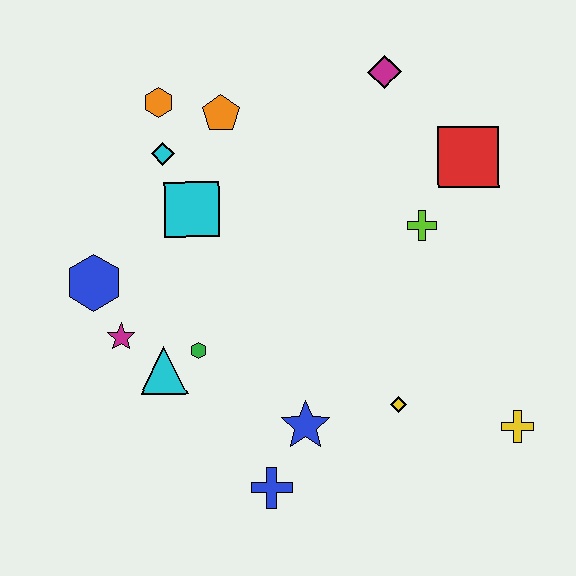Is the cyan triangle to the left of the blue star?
Yes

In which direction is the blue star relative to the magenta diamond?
The blue star is below the magenta diamond.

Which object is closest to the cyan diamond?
The orange hexagon is closest to the cyan diamond.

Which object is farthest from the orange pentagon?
The yellow cross is farthest from the orange pentagon.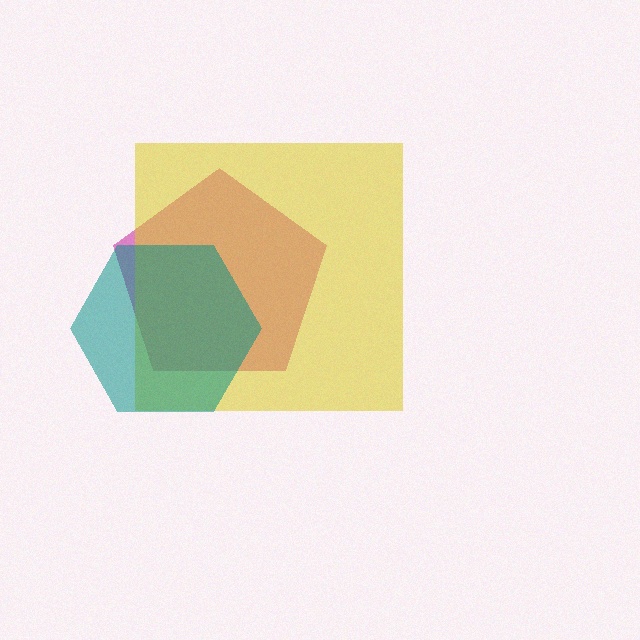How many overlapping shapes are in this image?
There are 3 overlapping shapes in the image.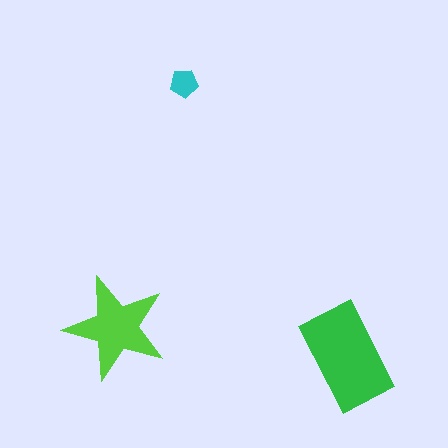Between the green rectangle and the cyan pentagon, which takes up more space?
The green rectangle.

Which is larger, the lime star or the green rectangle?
The green rectangle.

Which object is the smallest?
The cyan pentagon.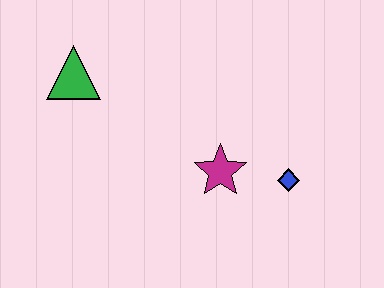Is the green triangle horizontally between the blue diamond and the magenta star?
No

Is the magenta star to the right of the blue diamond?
No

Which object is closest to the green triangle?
The magenta star is closest to the green triangle.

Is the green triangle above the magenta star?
Yes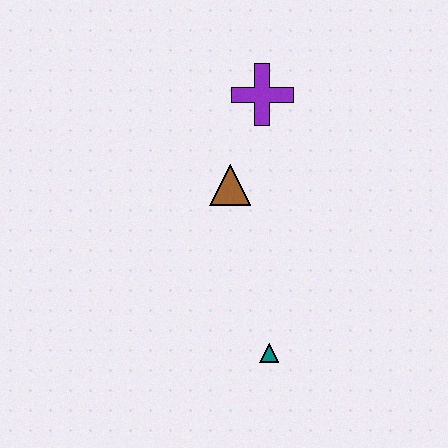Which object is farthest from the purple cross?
The teal triangle is farthest from the purple cross.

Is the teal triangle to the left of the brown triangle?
No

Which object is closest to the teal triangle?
The brown triangle is closest to the teal triangle.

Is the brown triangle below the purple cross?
Yes